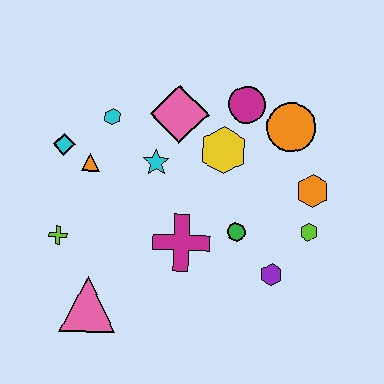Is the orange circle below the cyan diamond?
No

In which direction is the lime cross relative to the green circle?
The lime cross is to the left of the green circle.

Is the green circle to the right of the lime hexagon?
No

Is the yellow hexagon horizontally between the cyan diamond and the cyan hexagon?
No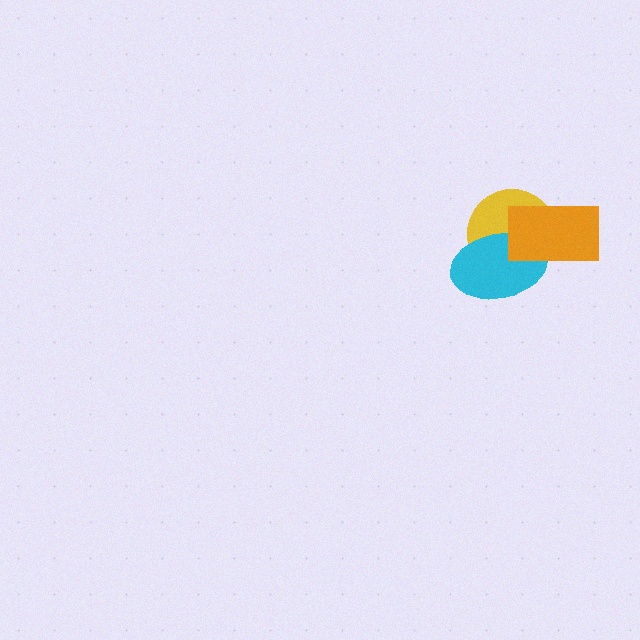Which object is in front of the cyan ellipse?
The orange rectangle is in front of the cyan ellipse.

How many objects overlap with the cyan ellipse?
2 objects overlap with the cyan ellipse.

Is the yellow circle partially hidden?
Yes, it is partially covered by another shape.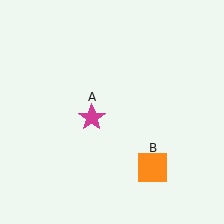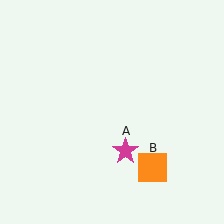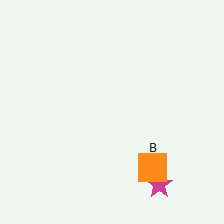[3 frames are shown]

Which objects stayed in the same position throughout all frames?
Orange square (object B) remained stationary.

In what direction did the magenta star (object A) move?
The magenta star (object A) moved down and to the right.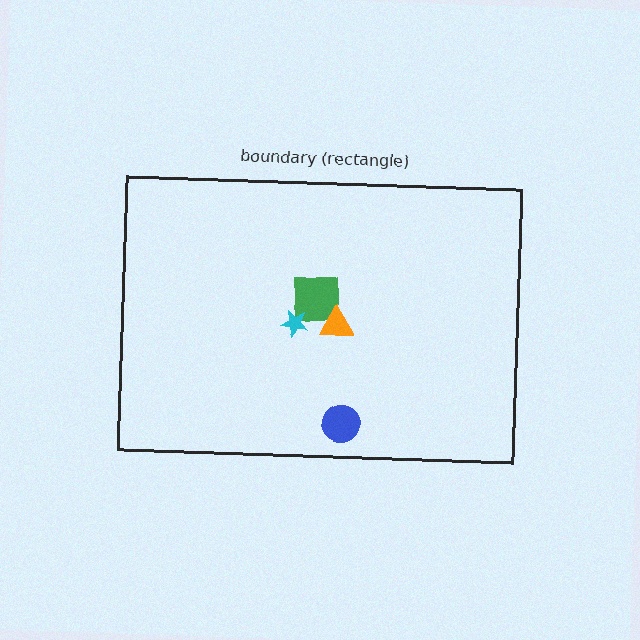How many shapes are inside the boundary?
4 inside, 0 outside.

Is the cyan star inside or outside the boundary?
Inside.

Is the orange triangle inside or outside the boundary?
Inside.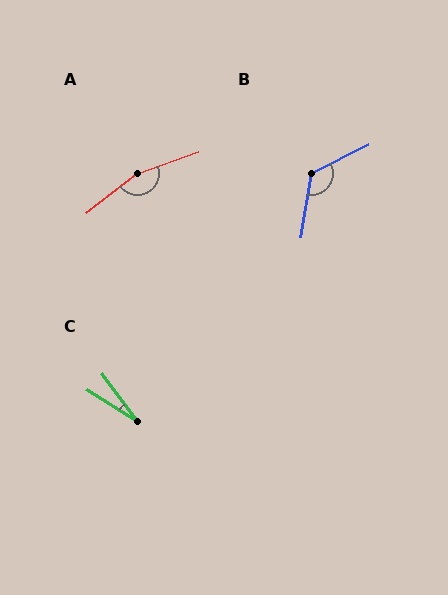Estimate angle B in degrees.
Approximately 127 degrees.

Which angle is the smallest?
C, at approximately 20 degrees.